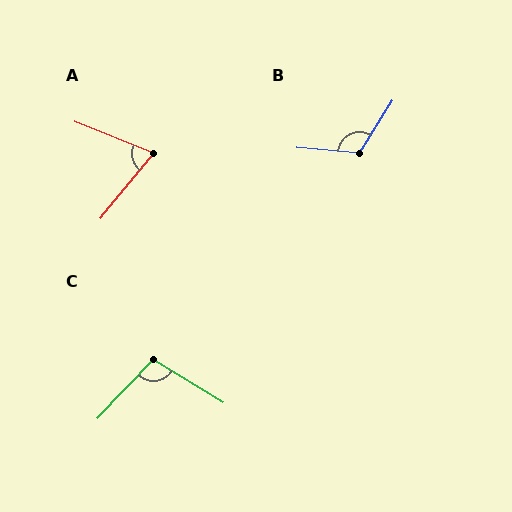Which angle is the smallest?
A, at approximately 73 degrees.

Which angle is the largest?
B, at approximately 117 degrees.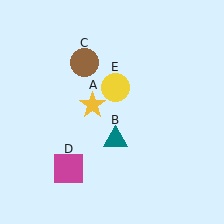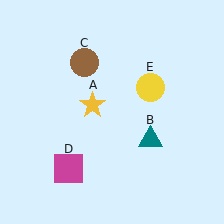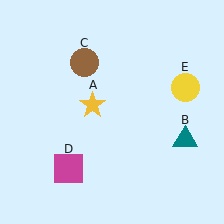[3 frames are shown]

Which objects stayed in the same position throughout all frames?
Yellow star (object A) and brown circle (object C) and magenta square (object D) remained stationary.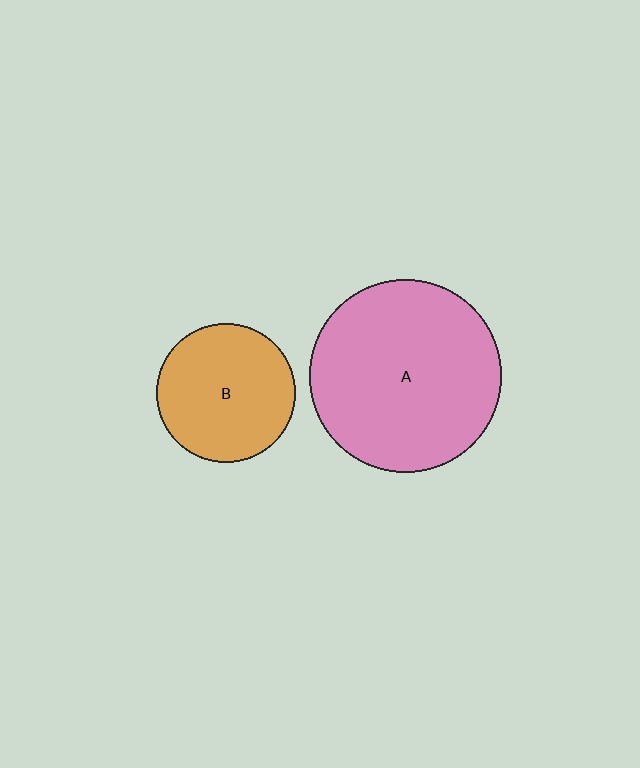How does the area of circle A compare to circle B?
Approximately 1.9 times.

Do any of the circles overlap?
No, none of the circles overlap.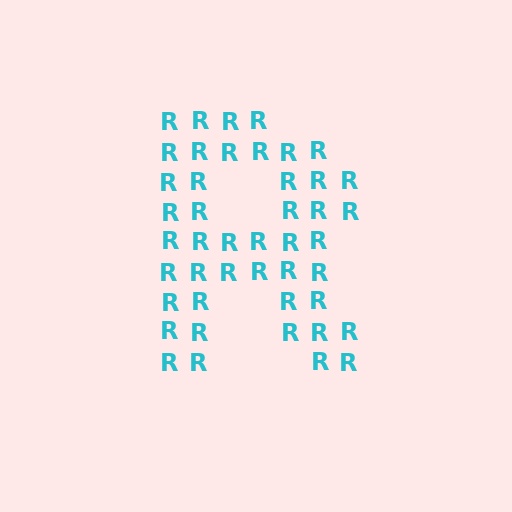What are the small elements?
The small elements are letter R's.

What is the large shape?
The large shape is the letter R.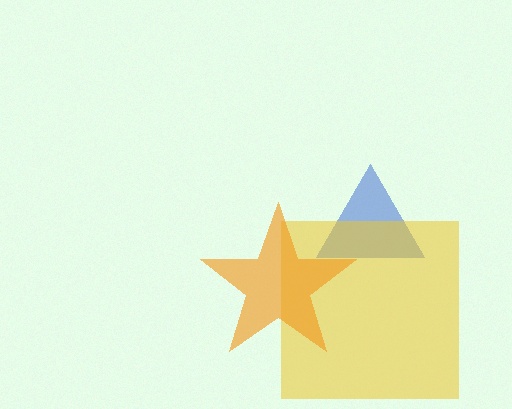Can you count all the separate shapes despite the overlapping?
Yes, there are 3 separate shapes.